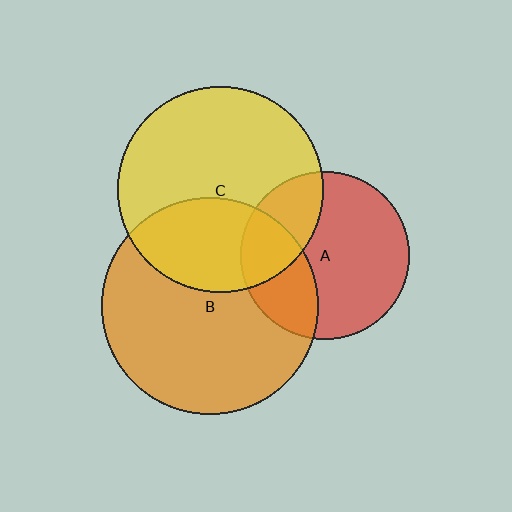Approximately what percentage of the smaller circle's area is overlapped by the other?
Approximately 30%.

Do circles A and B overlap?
Yes.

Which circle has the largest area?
Circle B (orange).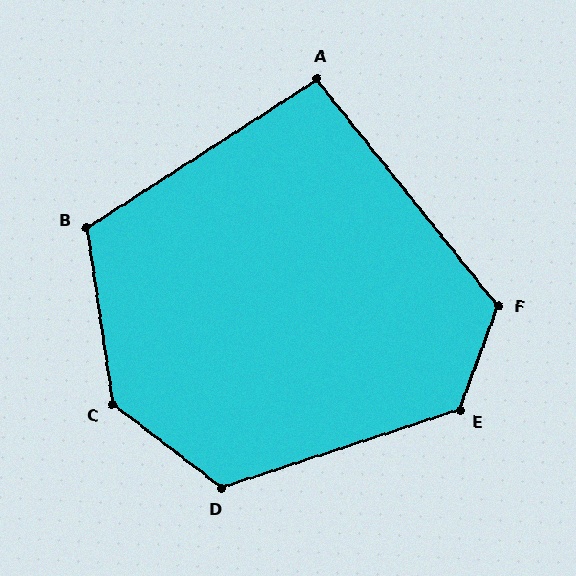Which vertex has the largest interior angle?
C, at approximately 136 degrees.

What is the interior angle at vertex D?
Approximately 124 degrees (obtuse).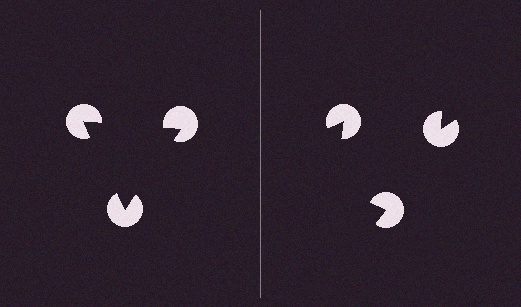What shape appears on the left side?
An illusory triangle.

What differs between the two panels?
The pac-man discs are positioned identically on both sides; only the wedge orientations differ. On the left they align to a triangle; on the right they are misaligned.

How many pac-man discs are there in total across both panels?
6 — 3 on each side.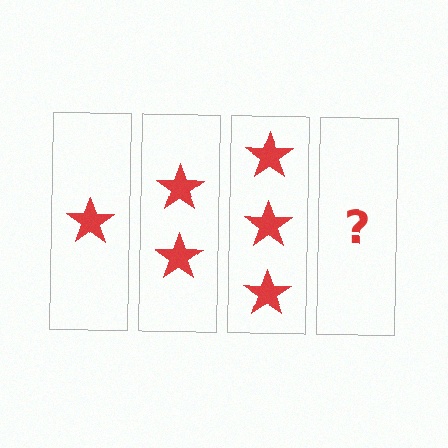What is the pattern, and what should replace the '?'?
The pattern is that each step adds one more star. The '?' should be 4 stars.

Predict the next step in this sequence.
The next step is 4 stars.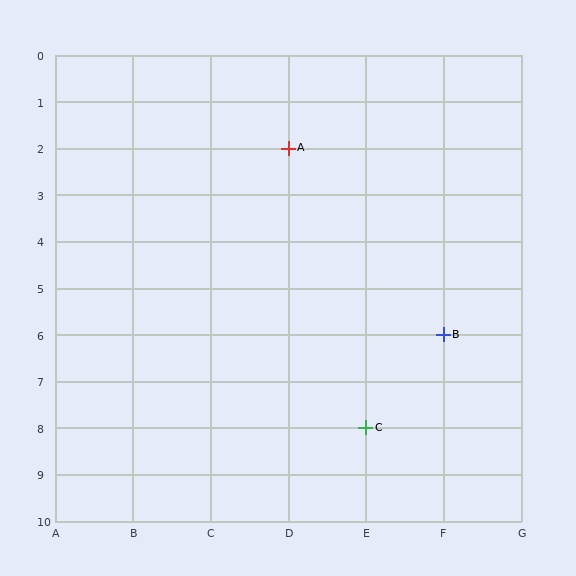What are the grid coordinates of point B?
Point B is at grid coordinates (F, 6).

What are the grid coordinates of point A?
Point A is at grid coordinates (D, 2).